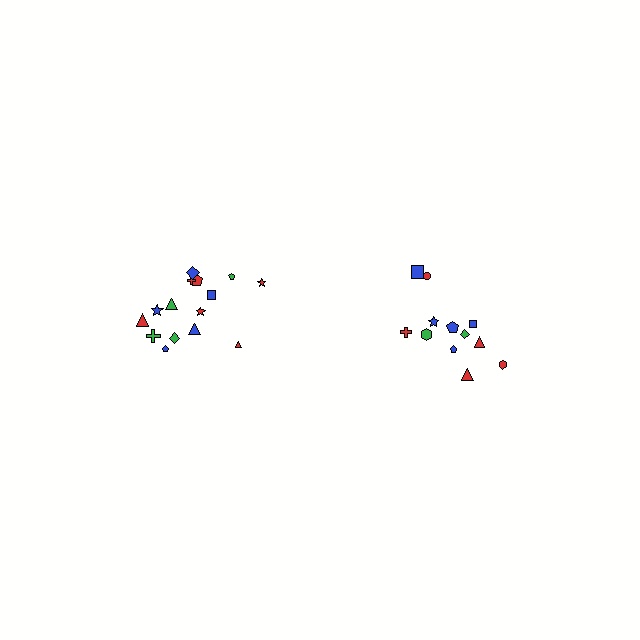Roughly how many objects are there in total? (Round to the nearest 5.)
Roughly 25 objects in total.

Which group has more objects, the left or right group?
The left group.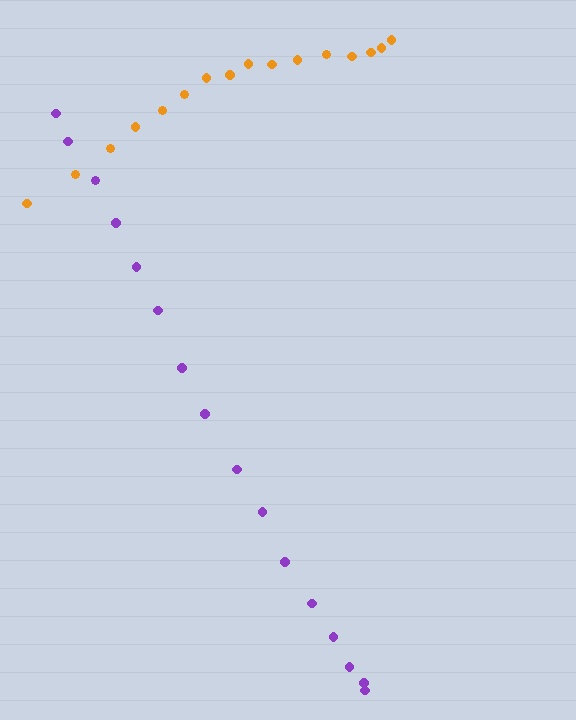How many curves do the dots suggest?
There are 2 distinct paths.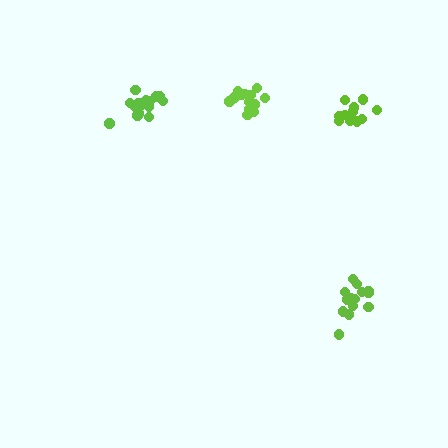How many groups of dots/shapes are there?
There are 4 groups.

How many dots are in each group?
Group 1: 15 dots, Group 2: 14 dots, Group 3: 13 dots, Group 4: 16 dots (58 total).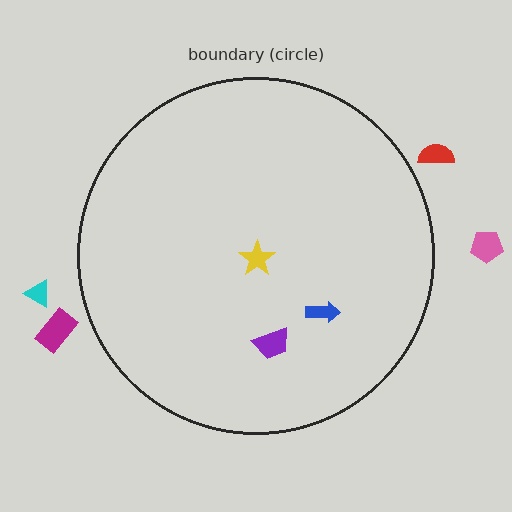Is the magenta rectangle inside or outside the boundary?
Outside.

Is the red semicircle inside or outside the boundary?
Outside.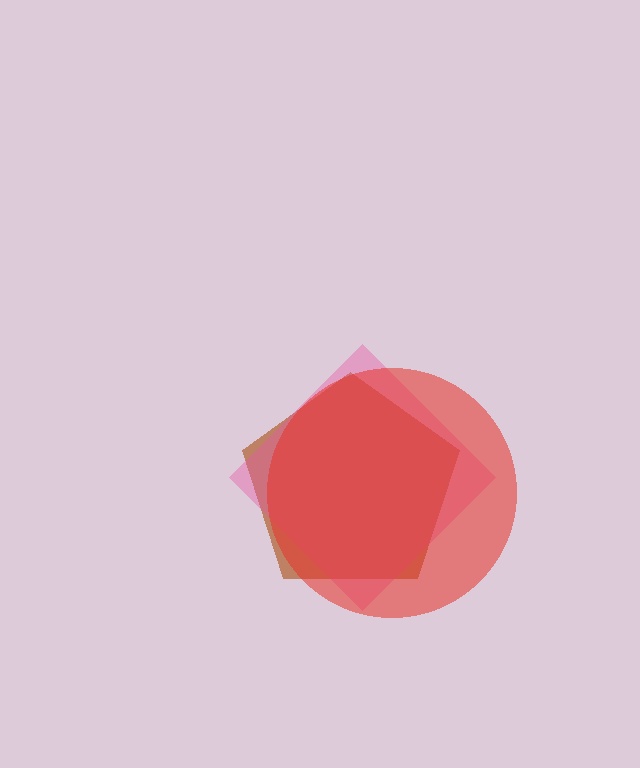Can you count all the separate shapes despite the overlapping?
Yes, there are 3 separate shapes.